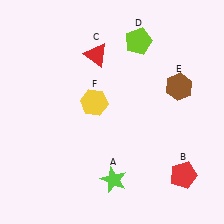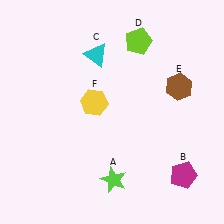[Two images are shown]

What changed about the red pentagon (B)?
In Image 1, B is red. In Image 2, it changed to magenta.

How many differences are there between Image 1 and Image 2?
There are 2 differences between the two images.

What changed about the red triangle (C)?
In Image 1, C is red. In Image 2, it changed to cyan.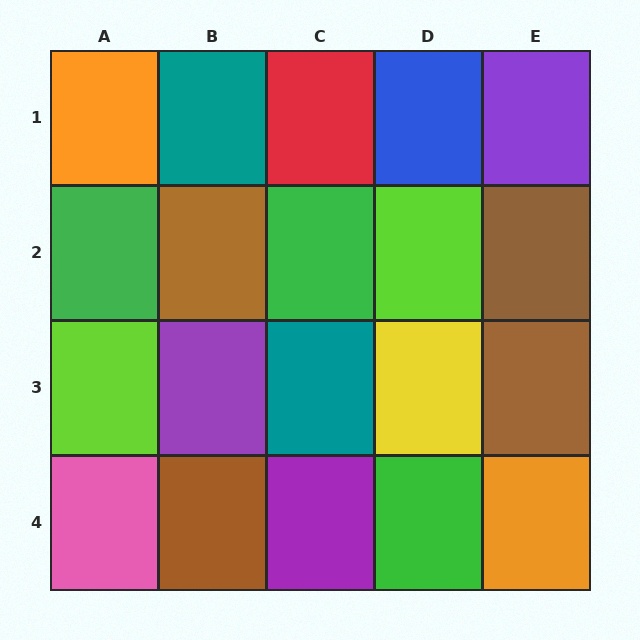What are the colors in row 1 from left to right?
Orange, teal, red, blue, purple.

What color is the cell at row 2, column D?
Lime.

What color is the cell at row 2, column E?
Brown.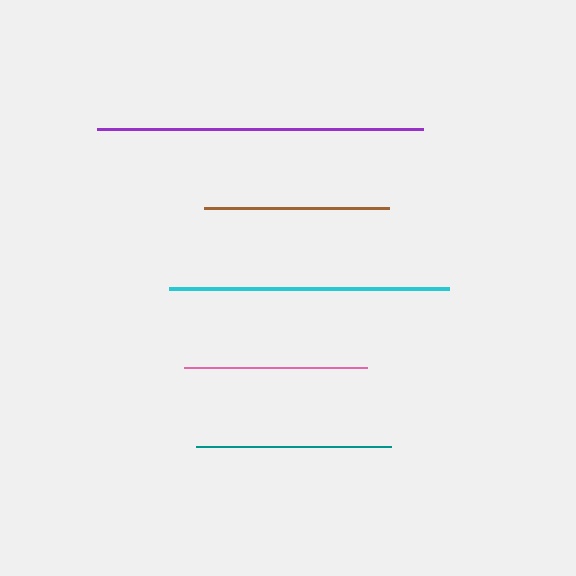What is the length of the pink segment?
The pink segment is approximately 182 pixels long.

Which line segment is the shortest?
The pink line is the shortest at approximately 182 pixels.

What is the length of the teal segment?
The teal segment is approximately 195 pixels long.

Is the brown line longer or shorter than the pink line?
The brown line is longer than the pink line.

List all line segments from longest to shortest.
From longest to shortest: purple, cyan, teal, brown, pink.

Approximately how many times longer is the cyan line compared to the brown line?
The cyan line is approximately 1.5 times the length of the brown line.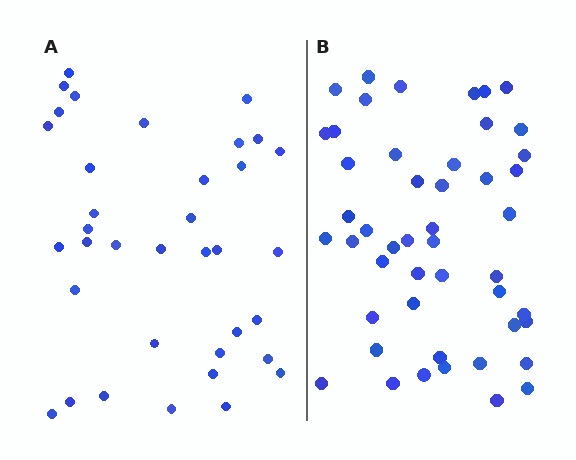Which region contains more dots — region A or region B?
Region B (the right region) has more dots.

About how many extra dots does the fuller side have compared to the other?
Region B has roughly 12 or so more dots than region A.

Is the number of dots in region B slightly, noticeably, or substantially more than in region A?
Region B has noticeably more, but not dramatically so. The ratio is roughly 1.3 to 1.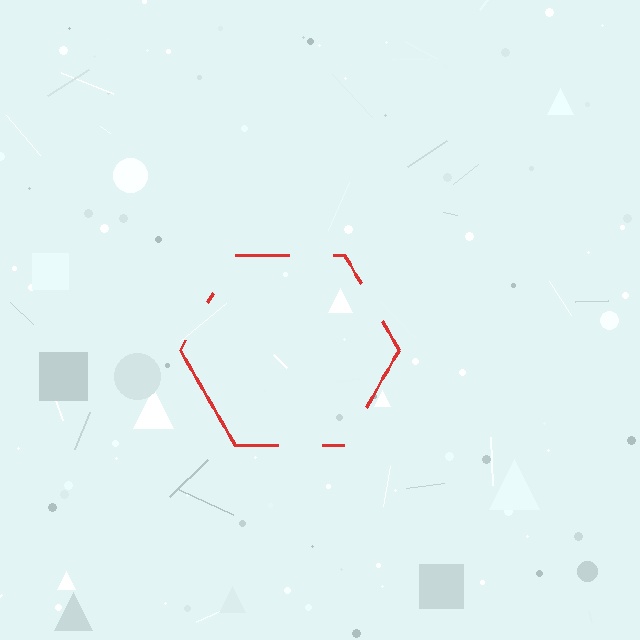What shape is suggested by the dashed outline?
The dashed outline suggests a hexagon.